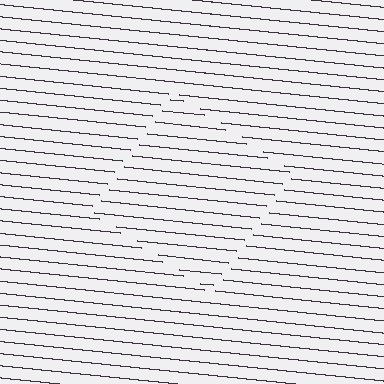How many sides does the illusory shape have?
4 sides — the line-ends trace a square.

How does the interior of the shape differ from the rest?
The interior of the shape contains the same grating, shifted by half a period — the contour is defined by the phase discontinuity where line-ends from the inner and outer gratings abut.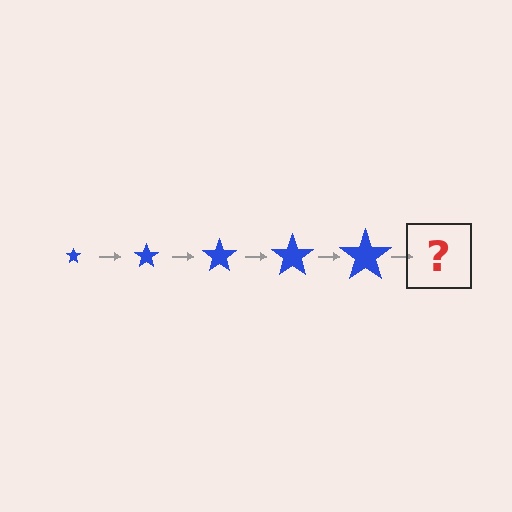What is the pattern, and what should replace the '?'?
The pattern is that the star gets progressively larger each step. The '?' should be a blue star, larger than the previous one.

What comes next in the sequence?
The next element should be a blue star, larger than the previous one.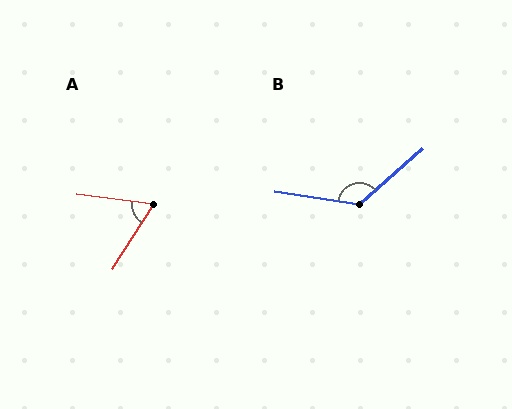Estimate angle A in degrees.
Approximately 65 degrees.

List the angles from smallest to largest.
A (65°), B (130°).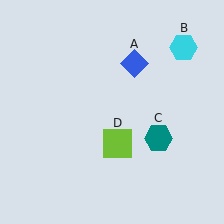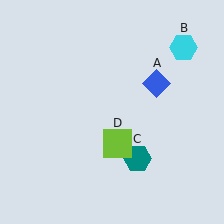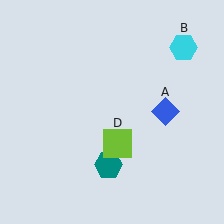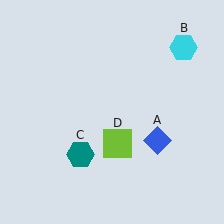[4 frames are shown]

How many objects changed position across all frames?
2 objects changed position: blue diamond (object A), teal hexagon (object C).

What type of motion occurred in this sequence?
The blue diamond (object A), teal hexagon (object C) rotated clockwise around the center of the scene.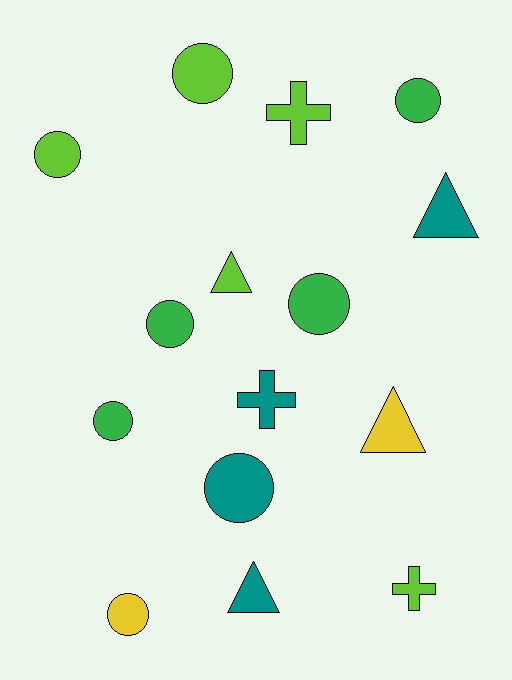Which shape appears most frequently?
Circle, with 8 objects.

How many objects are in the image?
There are 15 objects.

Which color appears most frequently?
Lime, with 5 objects.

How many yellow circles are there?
There is 1 yellow circle.